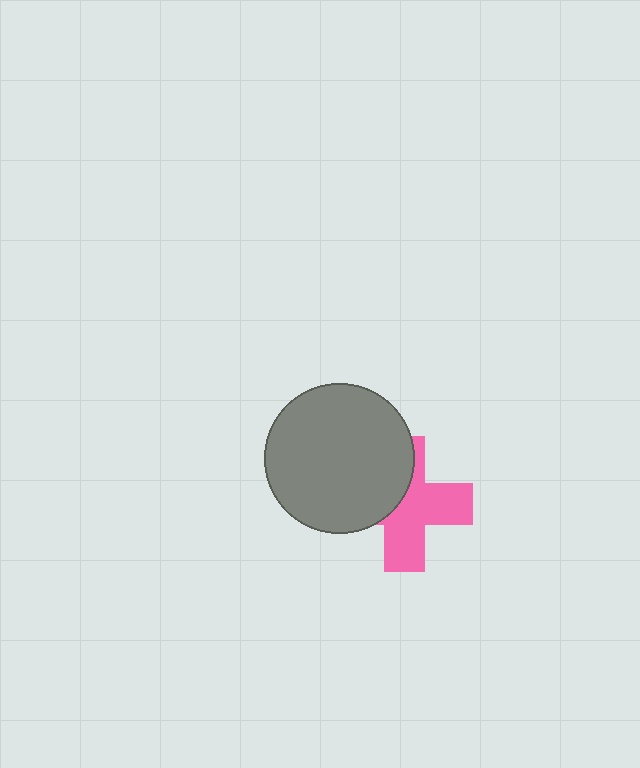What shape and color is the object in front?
The object in front is a gray circle.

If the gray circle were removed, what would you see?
You would see the complete pink cross.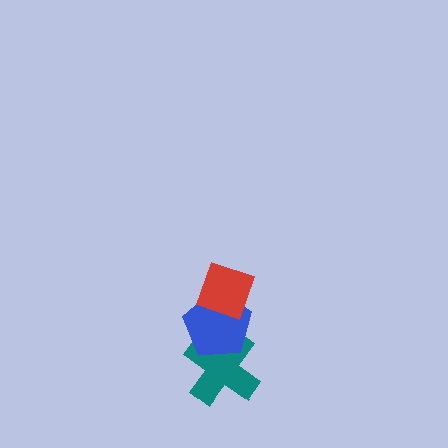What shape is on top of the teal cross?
The blue pentagon is on top of the teal cross.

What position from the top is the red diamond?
The red diamond is 1st from the top.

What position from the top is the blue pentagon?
The blue pentagon is 2nd from the top.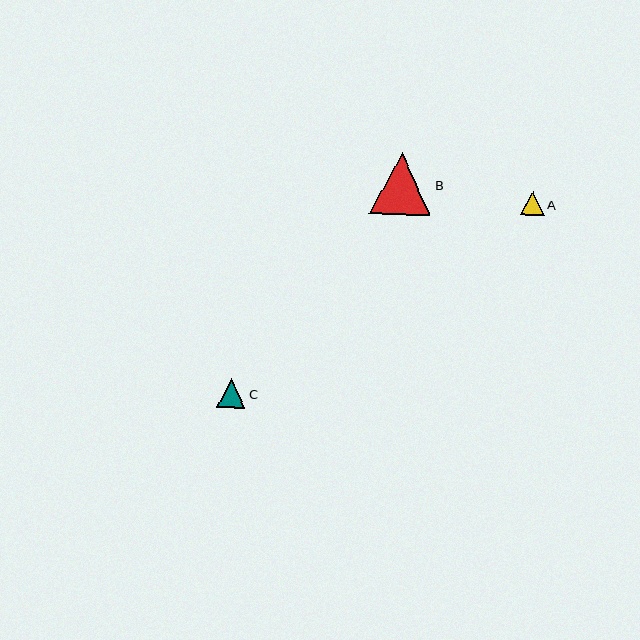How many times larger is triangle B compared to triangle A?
Triangle B is approximately 2.6 times the size of triangle A.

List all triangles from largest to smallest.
From largest to smallest: B, C, A.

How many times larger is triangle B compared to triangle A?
Triangle B is approximately 2.6 times the size of triangle A.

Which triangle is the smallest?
Triangle A is the smallest with a size of approximately 24 pixels.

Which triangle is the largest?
Triangle B is the largest with a size of approximately 61 pixels.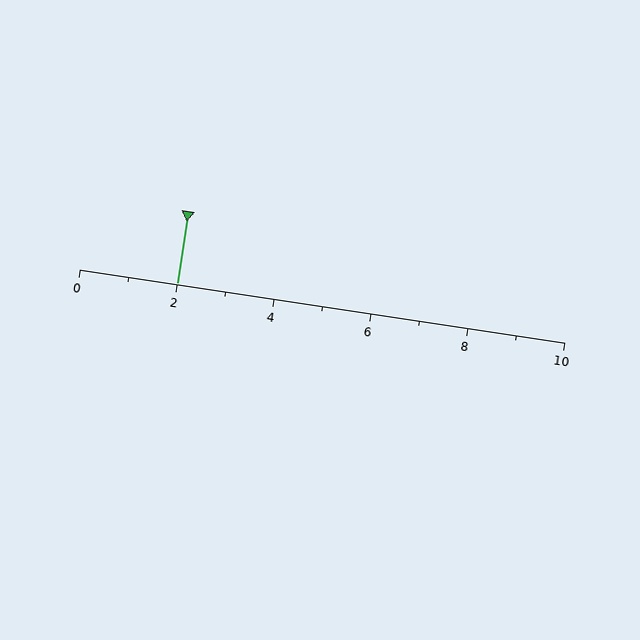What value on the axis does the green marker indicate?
The marker indicates approximately 2.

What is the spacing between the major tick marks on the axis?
The major ticks are spaced 2 apart.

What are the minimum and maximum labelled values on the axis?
The axis runs from 0 to 10.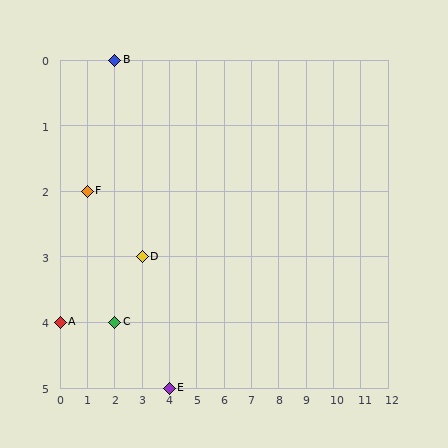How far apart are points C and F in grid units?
Points C and F are 1 column and 2 rows apart (about 2.2 grid units diagonally).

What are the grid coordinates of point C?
Point C is at grid coordinates (2, 4).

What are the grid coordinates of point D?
Point D is at grid coordinates (3, 3).